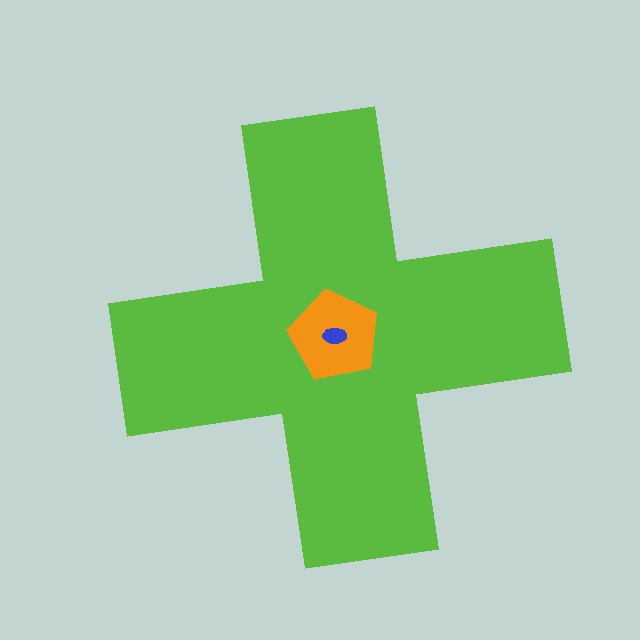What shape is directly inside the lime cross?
The orange pentagon.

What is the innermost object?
The blue ellipse.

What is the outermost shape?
The lime cross.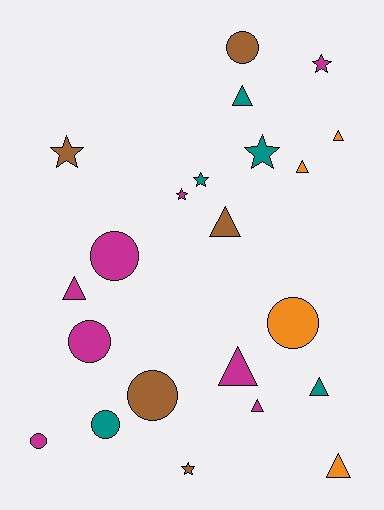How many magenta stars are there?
There are 2 magenta stars.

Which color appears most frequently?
Magenta, with 8 objects.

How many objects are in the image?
There are 22 objects.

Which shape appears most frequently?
Triangle, with 9 objects.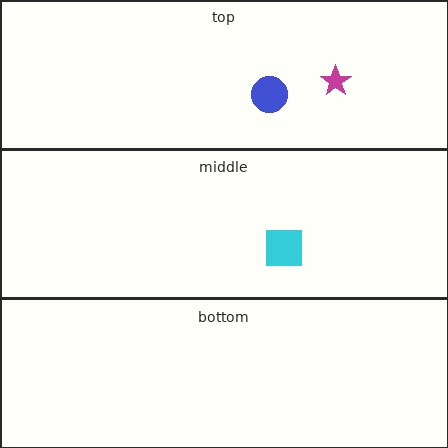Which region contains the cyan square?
The middle region.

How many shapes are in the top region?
2.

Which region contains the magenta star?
The top region.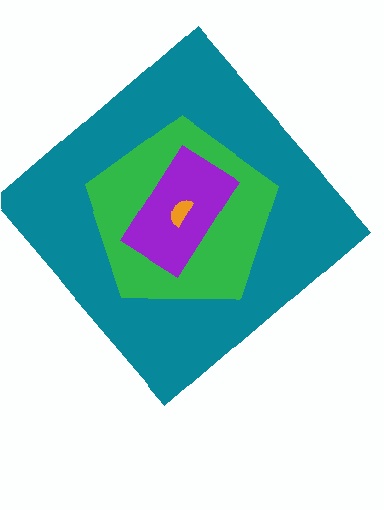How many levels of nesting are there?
4.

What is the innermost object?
The orange semicircle.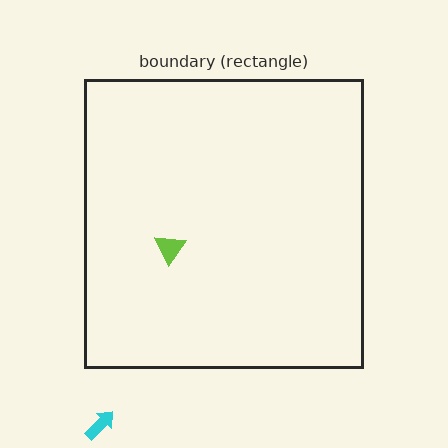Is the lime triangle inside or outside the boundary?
Inside.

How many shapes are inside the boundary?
1 inside, 1 outside.